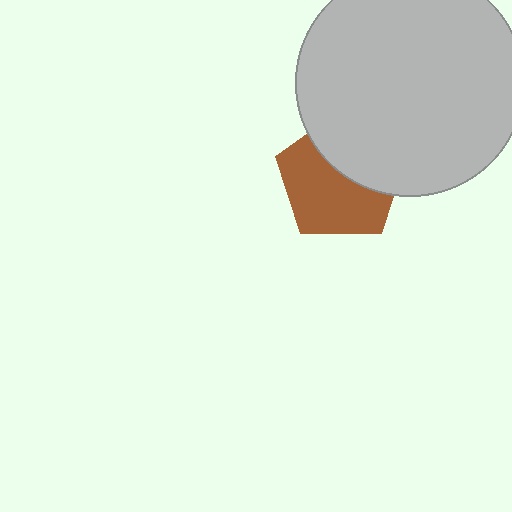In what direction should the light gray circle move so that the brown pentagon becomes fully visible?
The light gray circle should move up. That is the shortest direction to clear the overlap and leave the brown pentagon fully visible.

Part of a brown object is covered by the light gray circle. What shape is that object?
It is a pentagon.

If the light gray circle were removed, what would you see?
You would see the complete brown pentagon.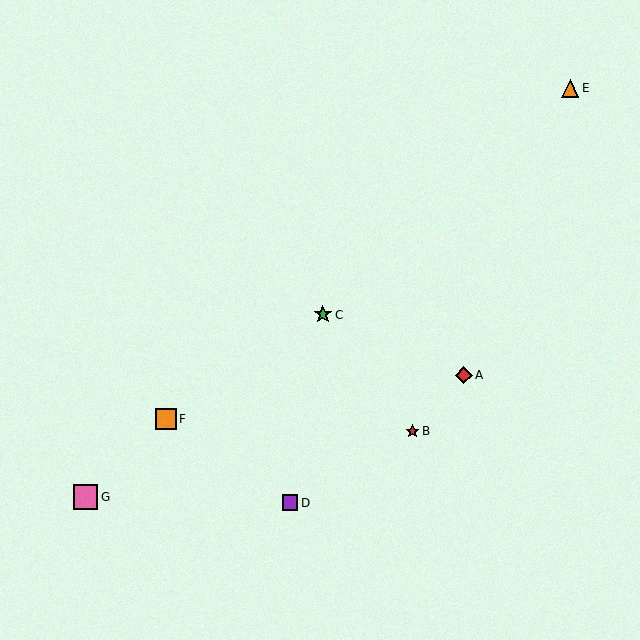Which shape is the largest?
The pink square (labeled G) is the largest.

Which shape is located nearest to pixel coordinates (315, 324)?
The green star (labeled C) at (323, 315) is nearest to that location.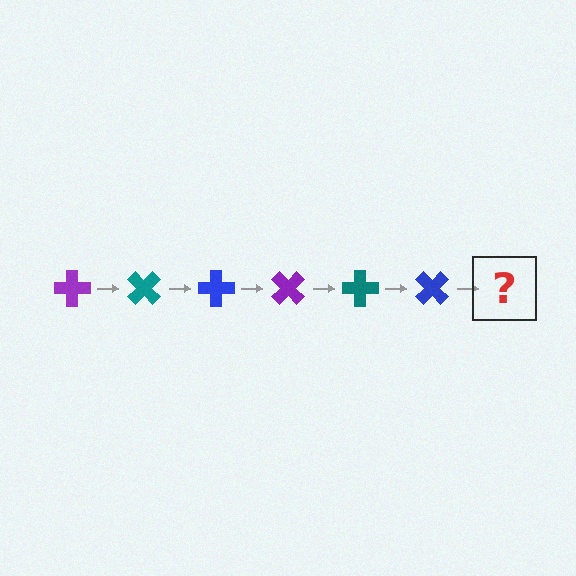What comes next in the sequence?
The next element should be a purple cross, rotated 270 degrees from the start.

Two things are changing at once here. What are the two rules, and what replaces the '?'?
The two rules are that it rotates 45 degrees each step and the color cycles through purple, teal, and blue. The '?' should be a purple cross, rotated 270 degrees from the start.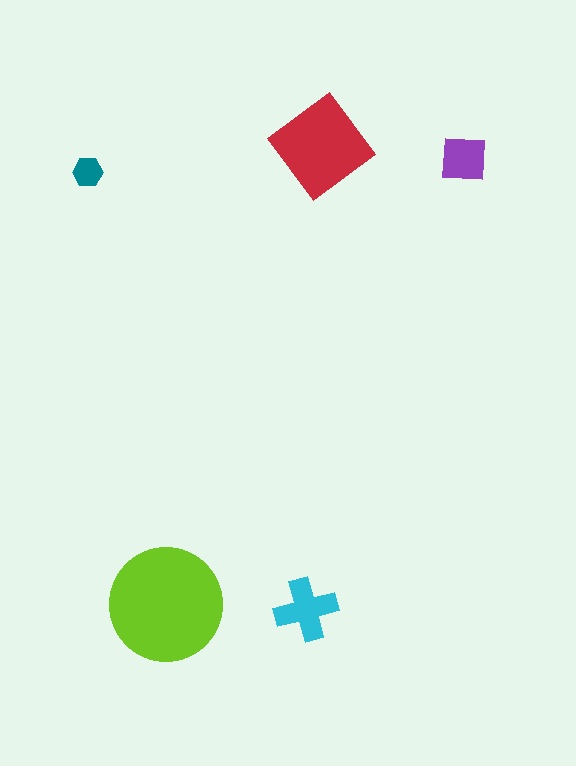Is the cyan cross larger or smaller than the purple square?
Larger.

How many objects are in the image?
There are 5 objects in the image.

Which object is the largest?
The lime circle.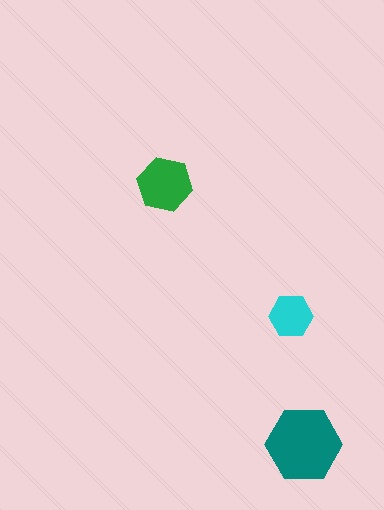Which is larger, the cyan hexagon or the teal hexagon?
The teal one.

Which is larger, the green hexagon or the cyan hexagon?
The green one.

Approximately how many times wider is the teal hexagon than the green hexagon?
About 1.5 times wider.